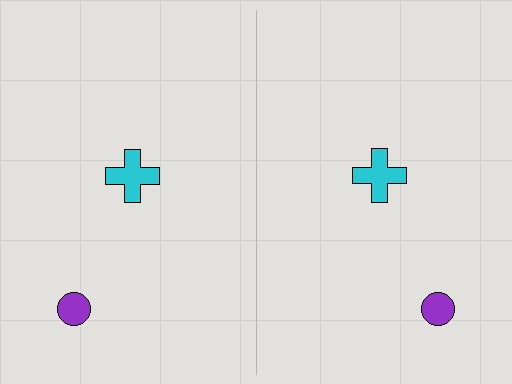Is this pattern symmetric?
Yes, this pattern has bilateral (reflection) symmetry.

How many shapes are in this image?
There are 4 shapes in this image.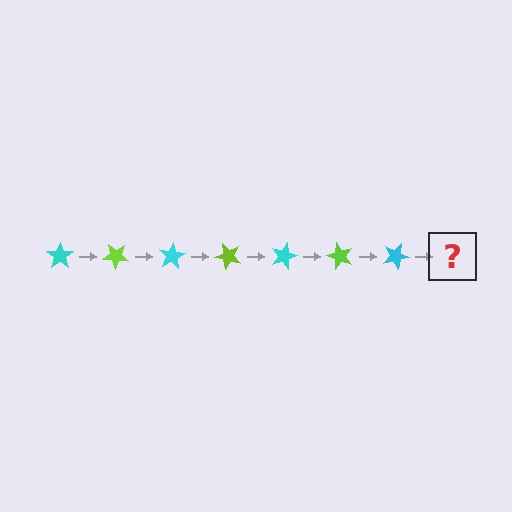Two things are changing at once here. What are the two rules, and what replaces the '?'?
The two rules are that it rotates 40 degrees each step and the color cycles through cyan and lime. The '?' should be a lime star, rotated 280 degrees from the start.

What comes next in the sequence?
The next element should be a lime star, rotated 280 degrees from the start.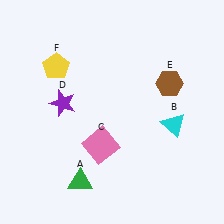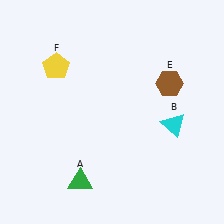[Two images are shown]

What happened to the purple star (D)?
The purple star (D) was removed in Image 2. It was in the top-left area of Image 1.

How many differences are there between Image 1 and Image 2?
There are 2 differences between the two images.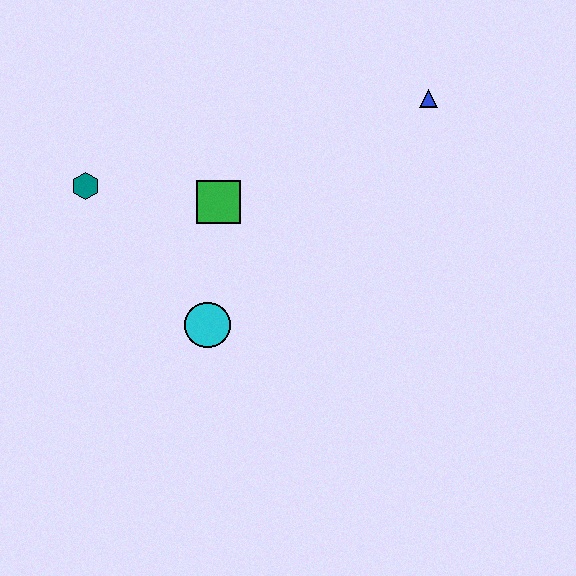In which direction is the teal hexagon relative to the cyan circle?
The teal hexagon is above the cyan circle.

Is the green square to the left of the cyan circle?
No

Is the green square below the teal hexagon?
Yes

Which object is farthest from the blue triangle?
The teal hexagon is farthest from the blue triangle.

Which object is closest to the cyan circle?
The green square is closest to the cyan circle.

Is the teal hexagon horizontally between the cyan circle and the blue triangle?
No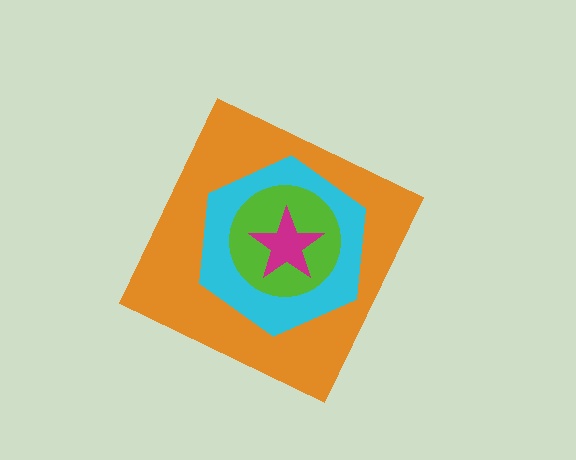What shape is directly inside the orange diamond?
The cyan hexagon.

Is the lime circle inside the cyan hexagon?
Yes.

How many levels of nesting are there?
4.